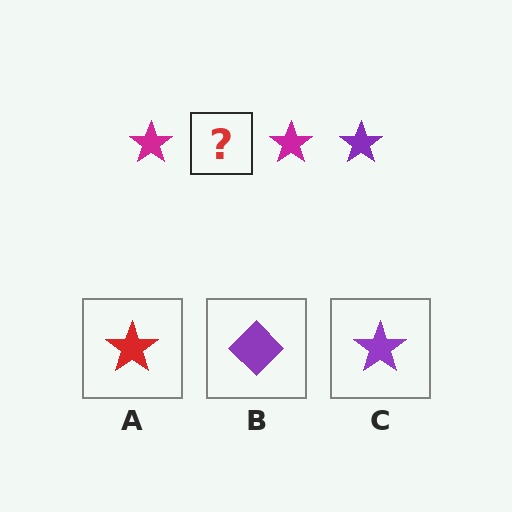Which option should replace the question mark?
Option C.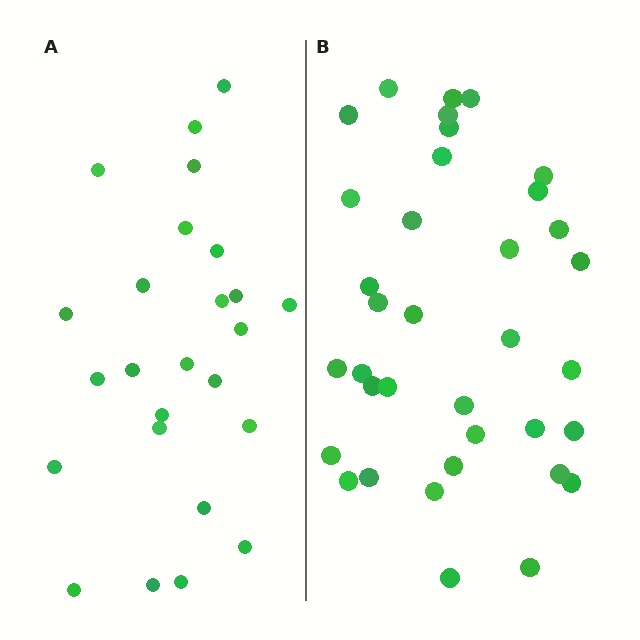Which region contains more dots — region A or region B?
Region B (the right region) has more dots.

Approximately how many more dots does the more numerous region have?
Region B has roughly 12 or so more dots than region A.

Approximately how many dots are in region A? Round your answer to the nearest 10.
About 20 dots. (The exact count is 25, which rounds to 20.)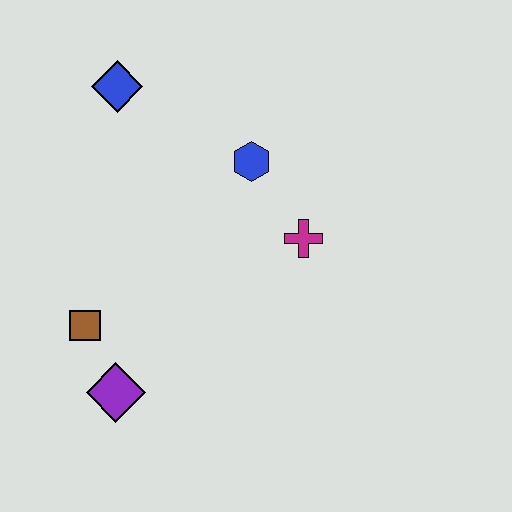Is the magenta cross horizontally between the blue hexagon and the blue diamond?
No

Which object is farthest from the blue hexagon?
The purple diamond is farthest from the blue hexagon.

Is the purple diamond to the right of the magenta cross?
No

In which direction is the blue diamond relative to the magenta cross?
The blue diamond is to the left of the magenta cross.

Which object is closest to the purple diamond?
The brown square is closest to the purple diamond.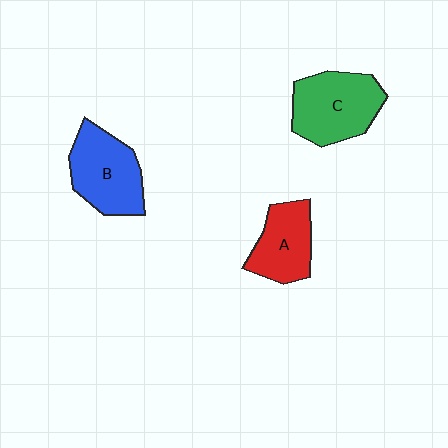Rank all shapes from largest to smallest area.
From largest to smallest: C (green), B (blue), A (red).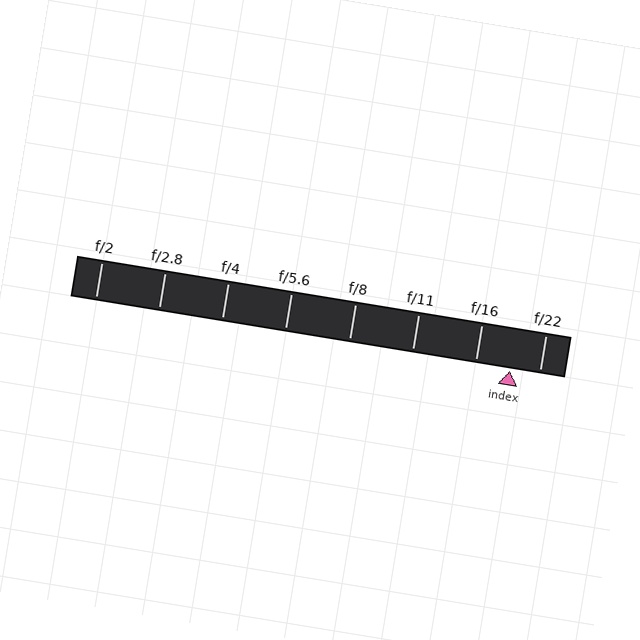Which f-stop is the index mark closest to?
The index mark is closest to f/22.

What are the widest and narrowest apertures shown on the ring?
The widest aperture shown is f/2 and the narrowest is f/22.